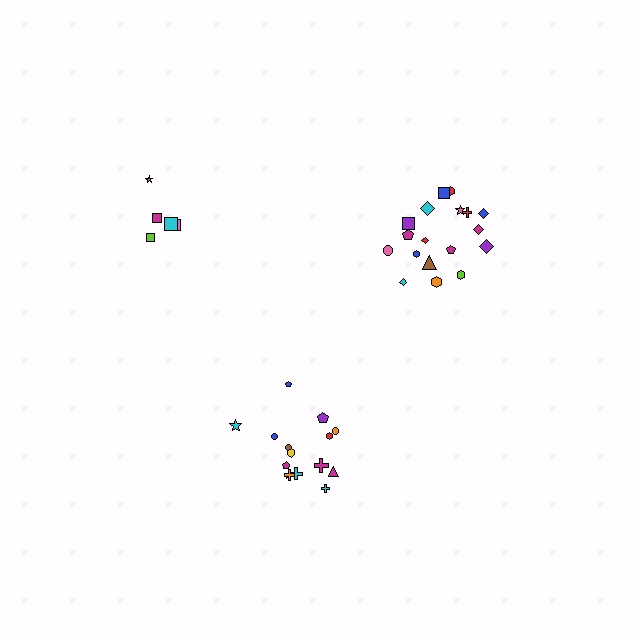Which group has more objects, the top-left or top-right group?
The top-right group.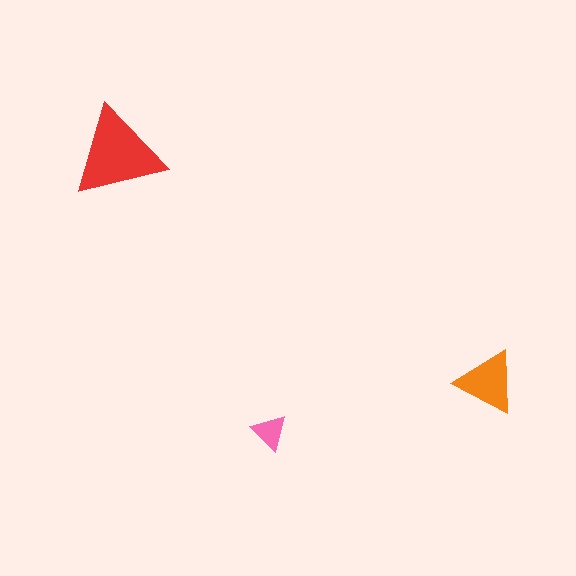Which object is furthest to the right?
The orange triangle is rightmost.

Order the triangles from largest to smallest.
the red one, the orange one, the pink one.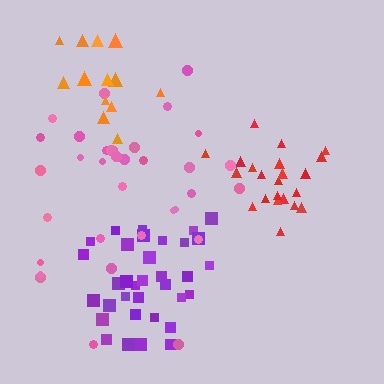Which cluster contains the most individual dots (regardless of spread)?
Purple (35).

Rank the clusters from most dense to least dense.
purple, red, pink, orange.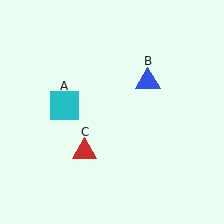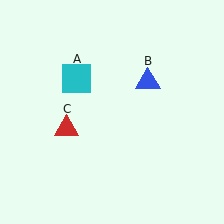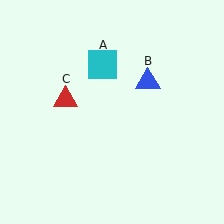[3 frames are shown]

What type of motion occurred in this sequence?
The cyan square (object A), red triangle (object C) rotated clockwise around the center of the scene.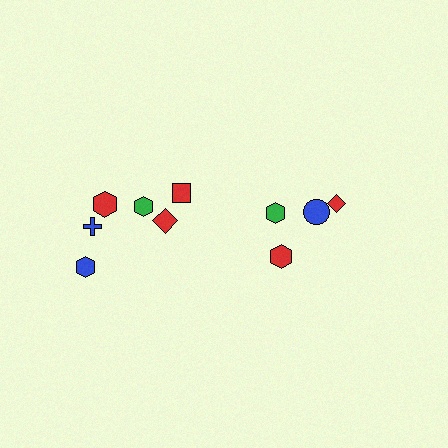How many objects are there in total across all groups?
There are 10 objects.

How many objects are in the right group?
There are 4 objects.